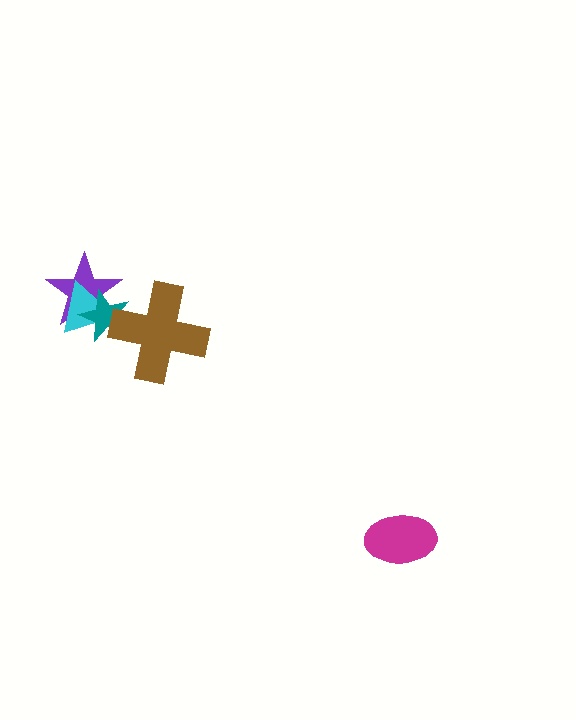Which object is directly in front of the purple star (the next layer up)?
The cyan triangle is directly in front of the purple star.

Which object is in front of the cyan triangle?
The teal star is in front of the cyan triangle.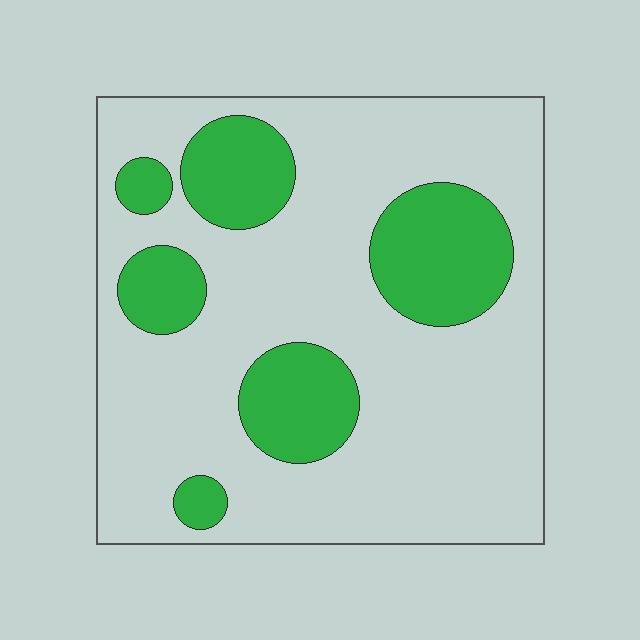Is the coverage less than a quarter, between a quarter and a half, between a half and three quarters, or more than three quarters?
Less than a quarter.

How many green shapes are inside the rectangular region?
6.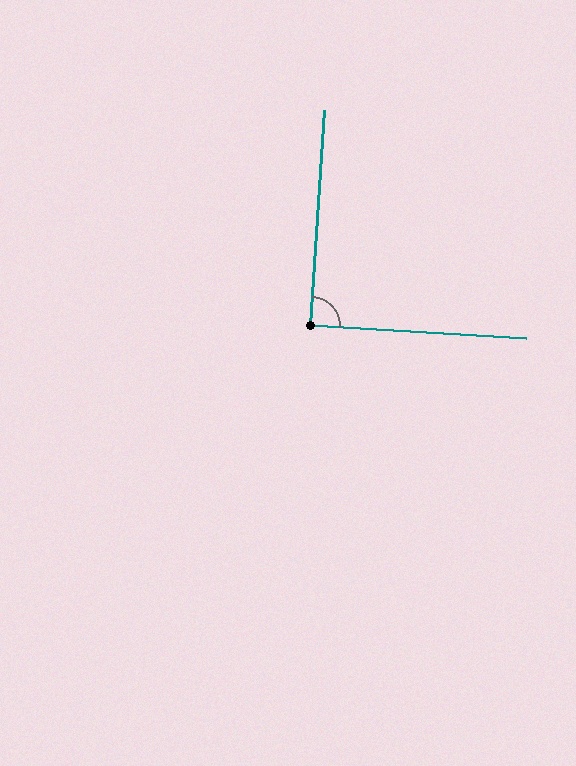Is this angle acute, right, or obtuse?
It is approximately a right angle.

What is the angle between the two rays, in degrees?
Approximately 90 degrees.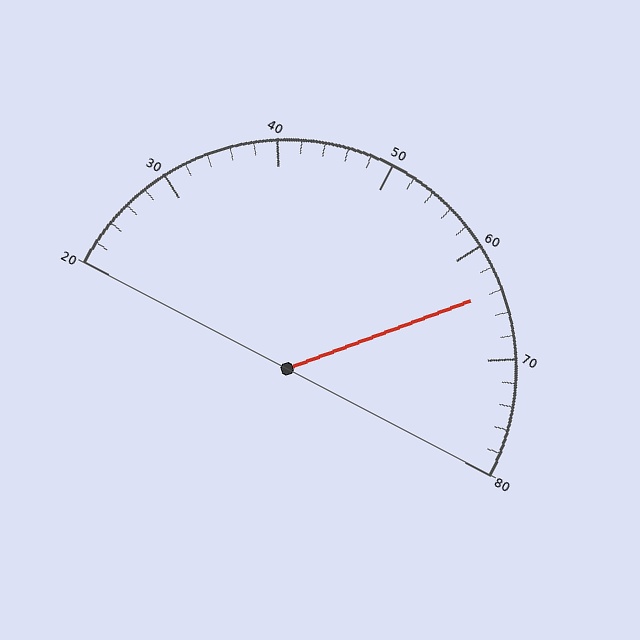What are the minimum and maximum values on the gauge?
The gauge ranges from 20 to 80.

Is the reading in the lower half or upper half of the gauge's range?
The reading is in the upper half of the range (20 to 80).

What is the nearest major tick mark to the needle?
The nearest major tick mark is 60.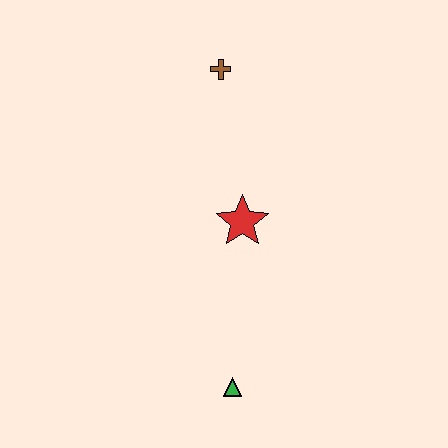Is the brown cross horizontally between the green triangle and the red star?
No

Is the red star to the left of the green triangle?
No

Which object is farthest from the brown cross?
The green triangle is farthest from the brown cross.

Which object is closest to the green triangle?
The red star is closest to the green triangle.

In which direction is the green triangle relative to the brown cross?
The green triangle is below the brown cross.